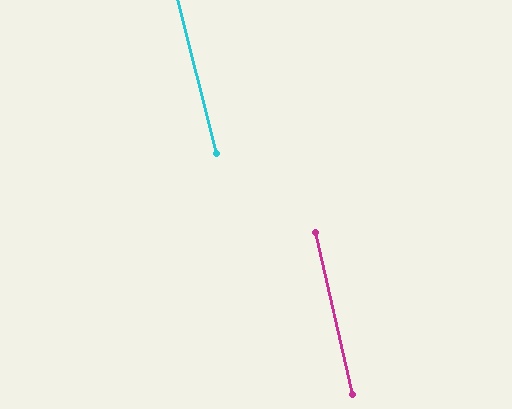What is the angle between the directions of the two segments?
Approximately 1 degree.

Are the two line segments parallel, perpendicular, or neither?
Parallel — their directions differ by only 1.5°.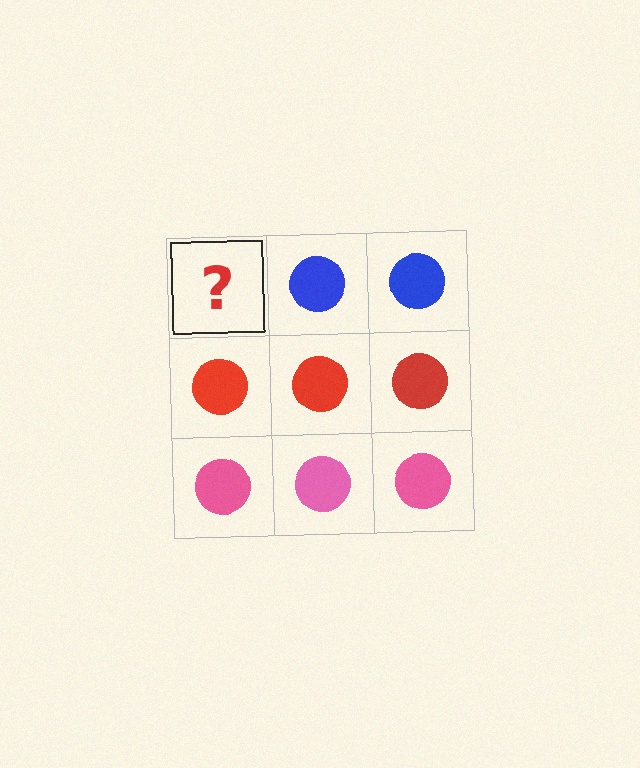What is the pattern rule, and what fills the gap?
The rule is that each row has a consistent color. The gap should be filled with a blue circle.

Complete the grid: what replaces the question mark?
The question mark should be replaced with a blue circle.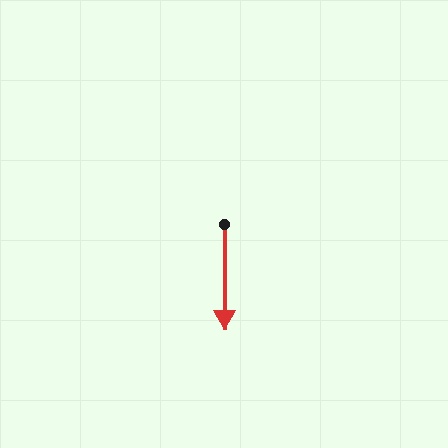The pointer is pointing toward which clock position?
Roughly 6 o'clock.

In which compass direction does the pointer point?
South.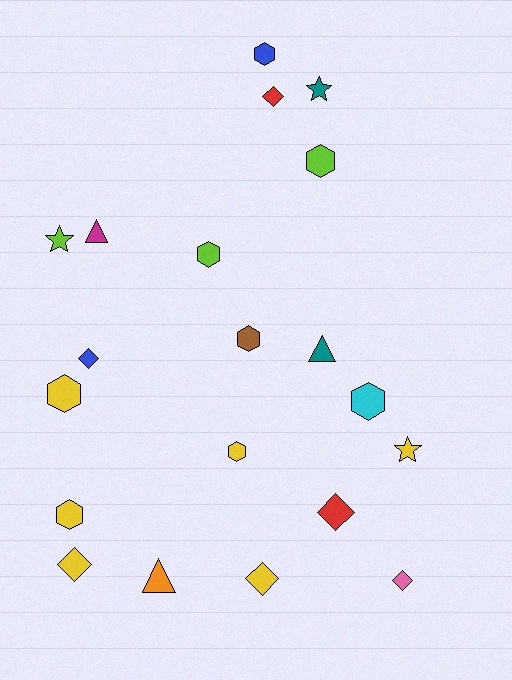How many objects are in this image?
There are 20 objects.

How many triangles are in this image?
There are 3 triangles.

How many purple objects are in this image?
There are no purple objects.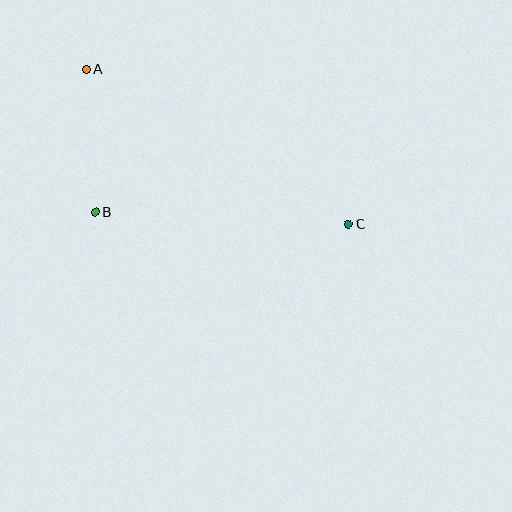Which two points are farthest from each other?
Points A and C are farthest from each other.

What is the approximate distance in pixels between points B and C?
The distance between B and C is approximately 254 pixels.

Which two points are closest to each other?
Points A and B are closest to each other.